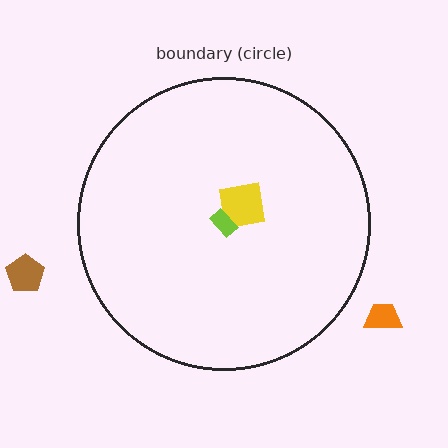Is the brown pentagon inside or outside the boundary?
Outside.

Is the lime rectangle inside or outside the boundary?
Inside.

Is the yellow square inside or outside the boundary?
Inside.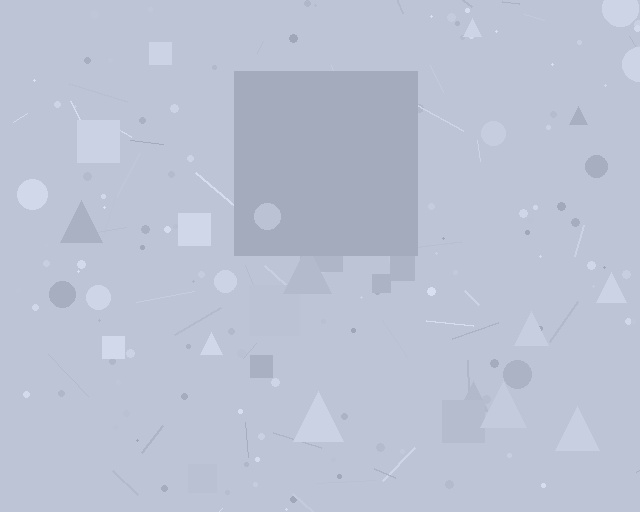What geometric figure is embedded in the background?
A square is embedded in the background.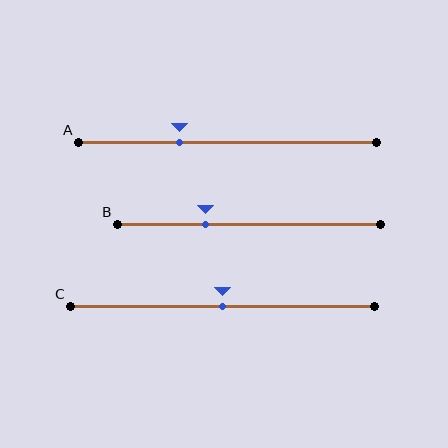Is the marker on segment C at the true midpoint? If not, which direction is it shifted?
Yes, the marker on segment C is at the true midpoint.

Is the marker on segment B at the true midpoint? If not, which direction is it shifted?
No, the marker on segment B is shifted to the left by about 16% of the segment length.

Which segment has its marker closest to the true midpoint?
Segment C has its marker closest to the true midpoint.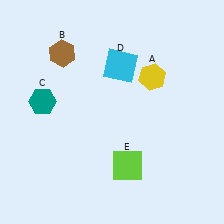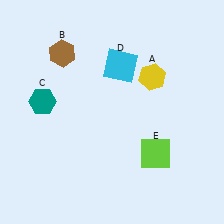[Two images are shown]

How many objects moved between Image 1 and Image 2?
1 object moved between the two images.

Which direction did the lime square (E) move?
The lime square (E) moved right.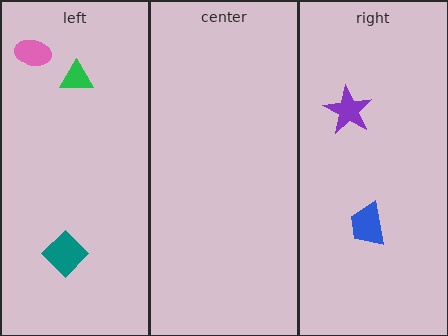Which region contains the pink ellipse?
The left region.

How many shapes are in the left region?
3.